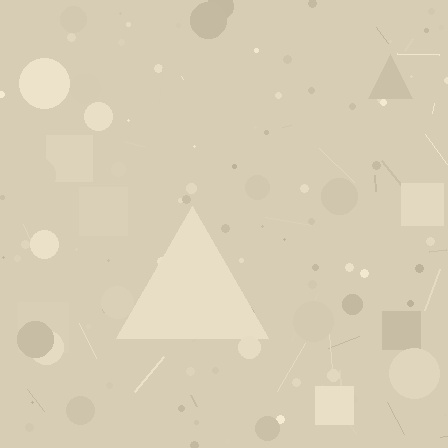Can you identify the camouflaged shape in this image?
The camouflaged shape is a triangle.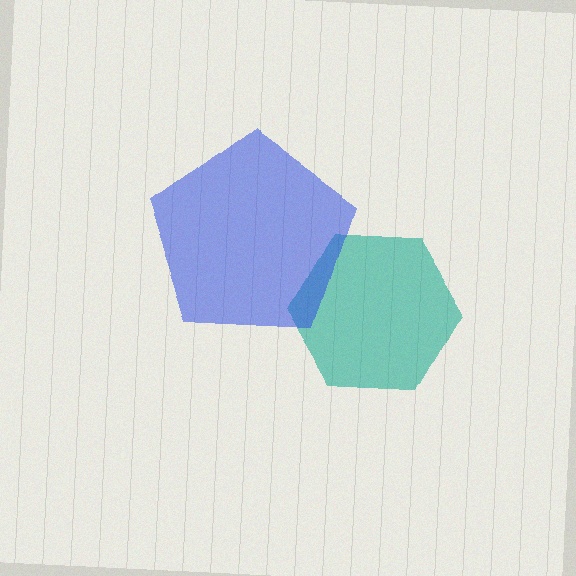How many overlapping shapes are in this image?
There are 2 overlapping shapes in the image.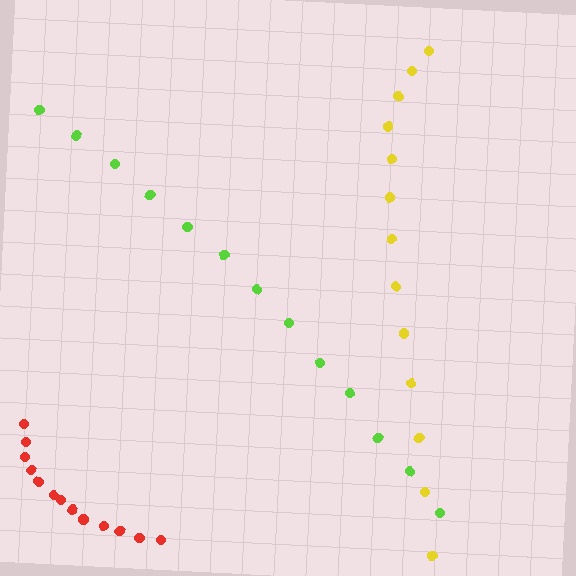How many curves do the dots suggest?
There are 3 distinct paths.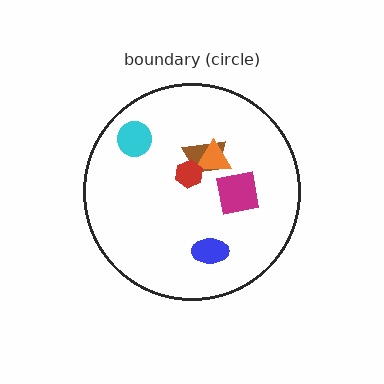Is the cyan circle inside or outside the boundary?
Inside.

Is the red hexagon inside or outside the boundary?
Inside.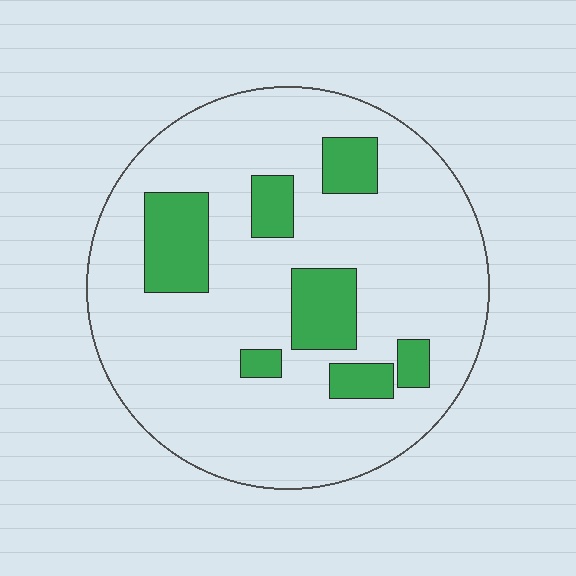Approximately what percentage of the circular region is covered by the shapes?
Approximately 20%.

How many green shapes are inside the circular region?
7.